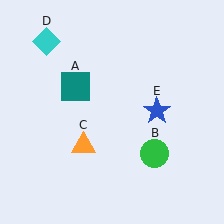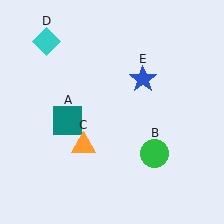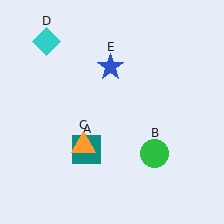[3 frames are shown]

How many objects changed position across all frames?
2 objects changed position: teal square (object A), blue star (object E).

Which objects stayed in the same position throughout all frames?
Green circle (object B) and orange triangle (object C) and cyan diamond (object D) remained stationary.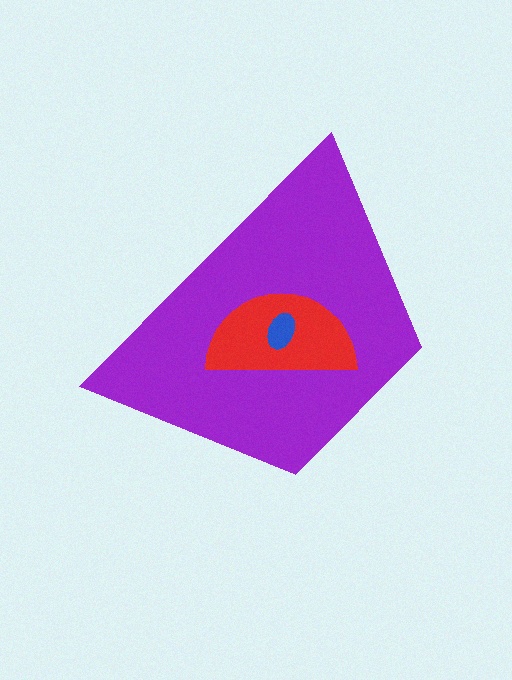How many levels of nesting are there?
3.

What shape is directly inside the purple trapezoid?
The red semicircle.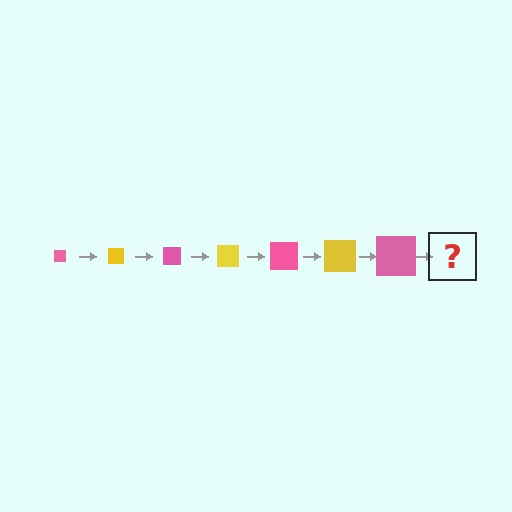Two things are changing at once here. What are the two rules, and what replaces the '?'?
The two rules are that the square grows larger each step and the color cycles through pink and yellow. The '?' should be a yellow square, larger than the previous one.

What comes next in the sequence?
The next element should be a yellow square, larger than the previous one.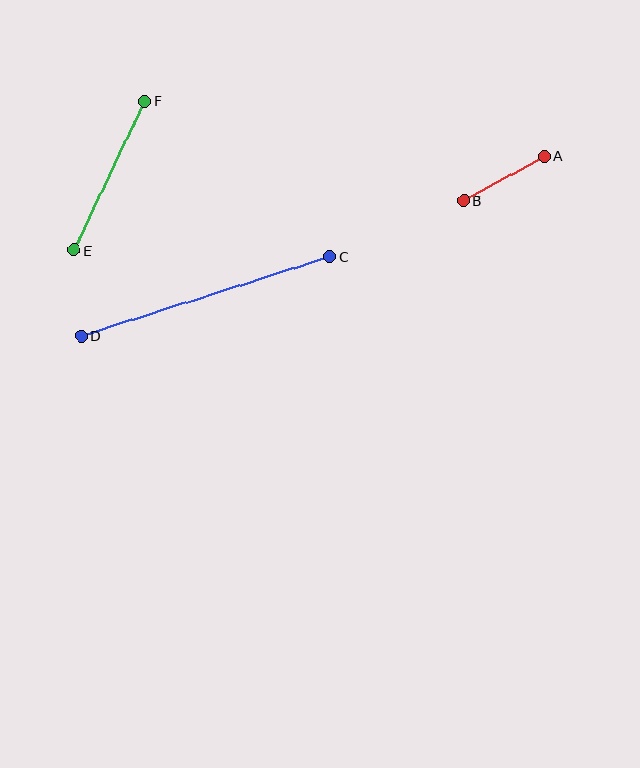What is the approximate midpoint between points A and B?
The midpoint is at approximately (504, 178) pixels.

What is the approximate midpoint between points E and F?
The midpoint is at approximately (110, 176) pixels.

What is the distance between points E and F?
The distance is approximately 165 pixels.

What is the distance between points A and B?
The distance is approximately 92 pixels.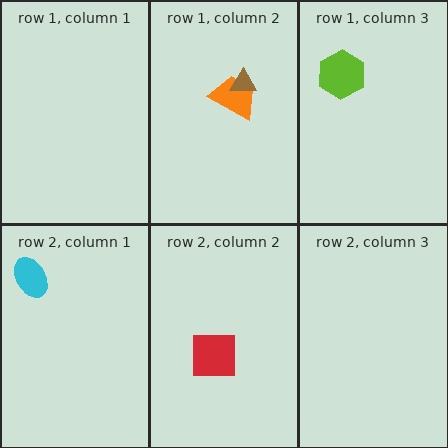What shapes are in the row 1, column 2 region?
The orange trapezoid, the brown triangle.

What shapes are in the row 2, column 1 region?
The cyan ellipse.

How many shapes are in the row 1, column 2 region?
2.